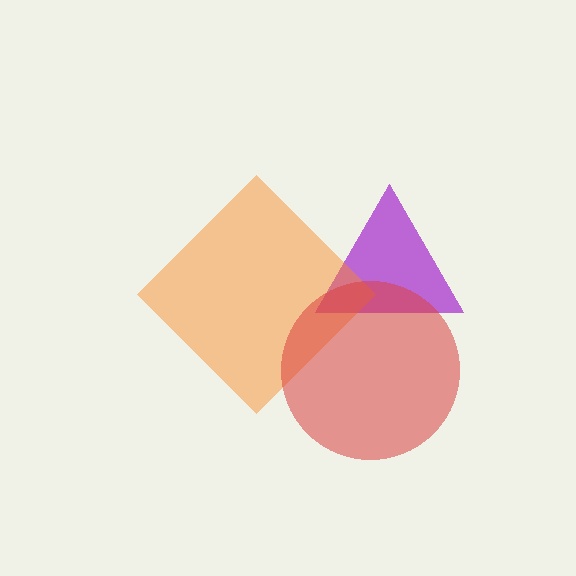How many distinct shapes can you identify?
There are 3 distinct shapes: a purple triangle, an orange diamond, a red circle.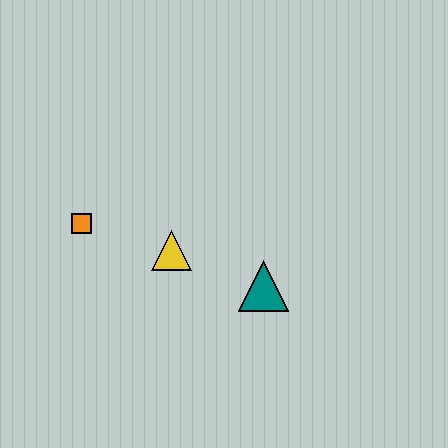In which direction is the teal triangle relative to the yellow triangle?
The teal triangle is to the right of the yellow triangle.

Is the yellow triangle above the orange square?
No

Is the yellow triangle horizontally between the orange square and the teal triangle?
Yes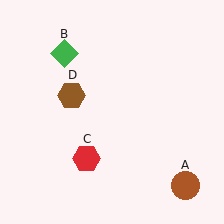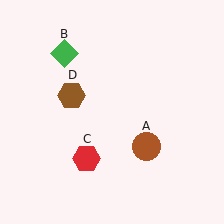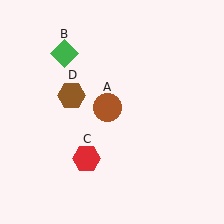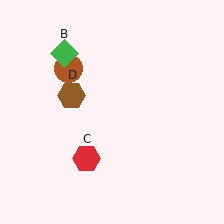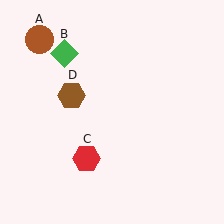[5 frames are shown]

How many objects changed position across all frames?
1 object changed position: brown circle (object A).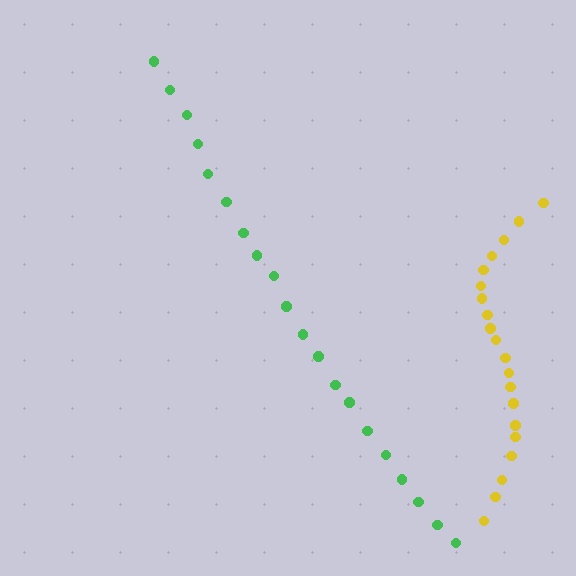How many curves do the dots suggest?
There are 2 distinct paths.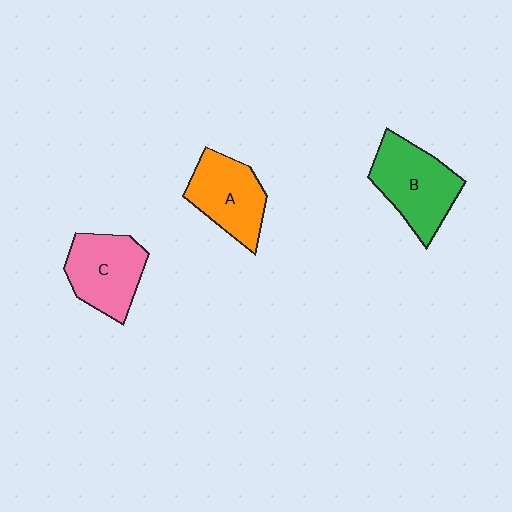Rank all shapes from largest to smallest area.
From largest to smallest: B (green), C (pink), A (orange).